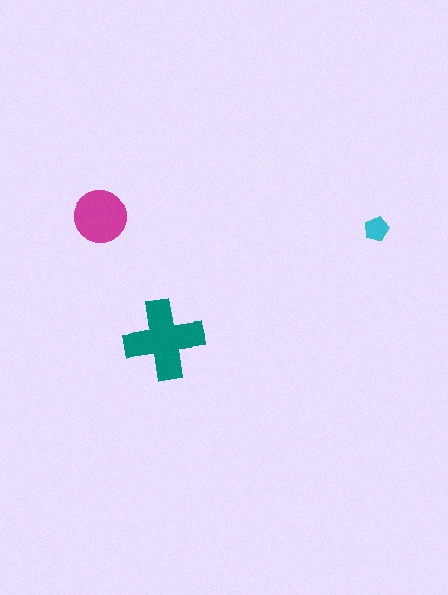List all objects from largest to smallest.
The teal cross, the magenta circle, the cyan pentagon.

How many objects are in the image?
There are 3 objects in the image.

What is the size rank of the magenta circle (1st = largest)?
2nd.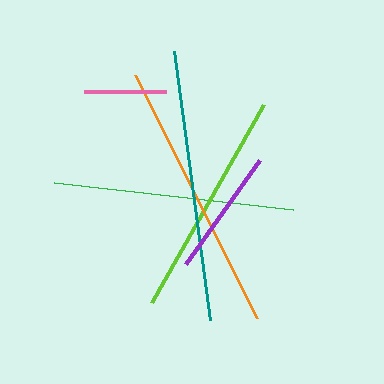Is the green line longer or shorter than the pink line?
The green line is longer than the pink line.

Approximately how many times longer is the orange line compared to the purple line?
The orange line is approximately 2.1 times the length of the purple line.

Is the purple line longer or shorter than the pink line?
The purple line is longer than the pink line.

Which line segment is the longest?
The orange line is the longest at approximately 272 pixels.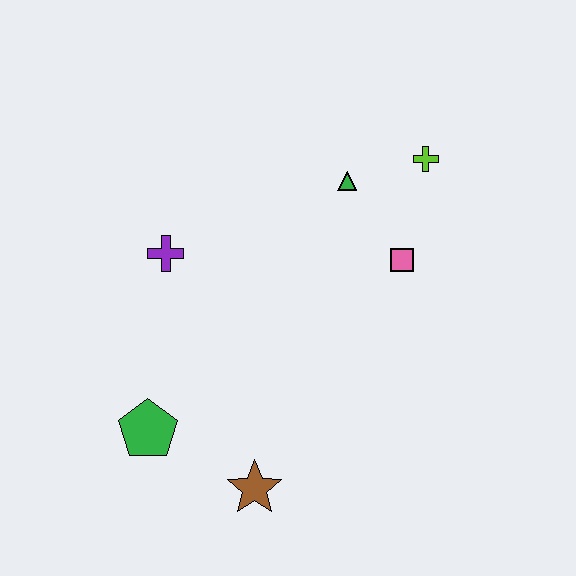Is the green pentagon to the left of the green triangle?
Yes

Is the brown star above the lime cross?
No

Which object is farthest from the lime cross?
The green pentagon is farthest from the lime cross.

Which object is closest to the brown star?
The green pentagon is closest to the brown star.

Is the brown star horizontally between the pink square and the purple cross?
Yes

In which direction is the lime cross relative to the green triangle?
The lime cross is to the right of the green triangle.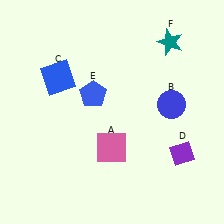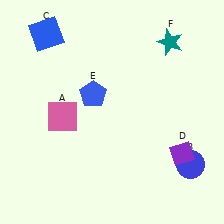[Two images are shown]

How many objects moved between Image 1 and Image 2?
3 objects moved between the two images.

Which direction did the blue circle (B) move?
The blue circle (B) moved down.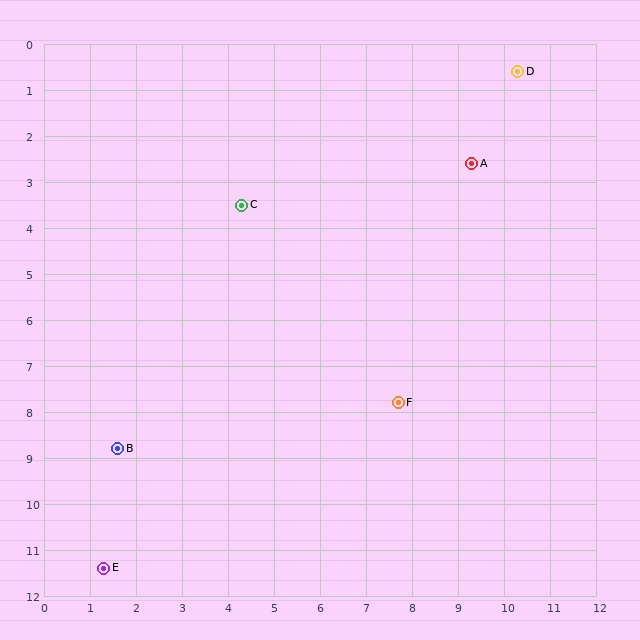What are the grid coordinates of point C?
Point C is at approximately (4.3, 3.5).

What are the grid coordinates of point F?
Point F is at approximately (7.7, 7.8).